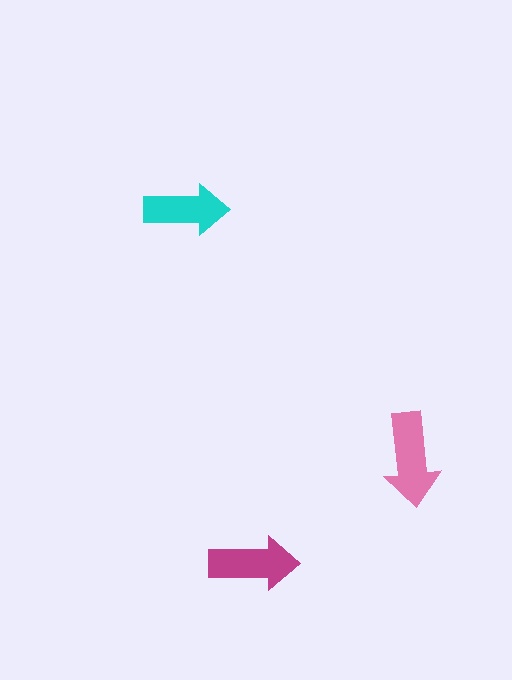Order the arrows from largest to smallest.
the pink one, the magenta one, the cyan one.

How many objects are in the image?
There are 3 objects in the image.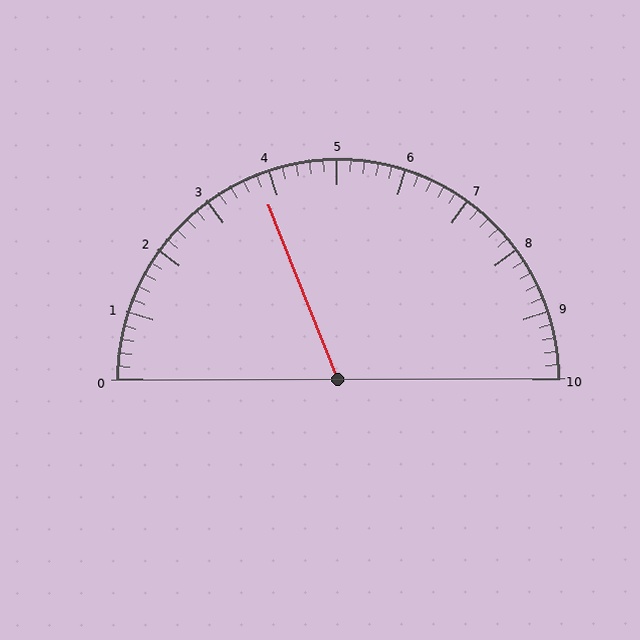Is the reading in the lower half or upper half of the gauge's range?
The reading is in the lower half of the range (0 to 10).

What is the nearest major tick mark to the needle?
The nearest major tick mark is 4.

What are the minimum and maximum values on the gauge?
The gauge ranges from 0 to 10.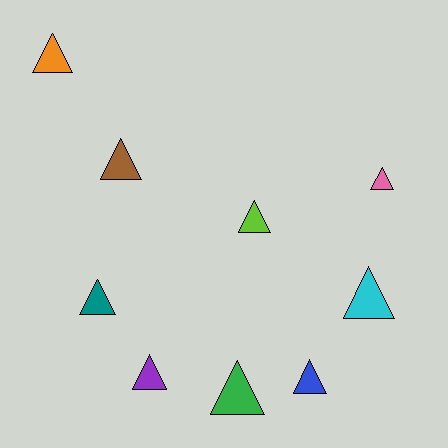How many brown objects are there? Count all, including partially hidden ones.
There is 1 brown object.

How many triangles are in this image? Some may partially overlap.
There are 9 triangles.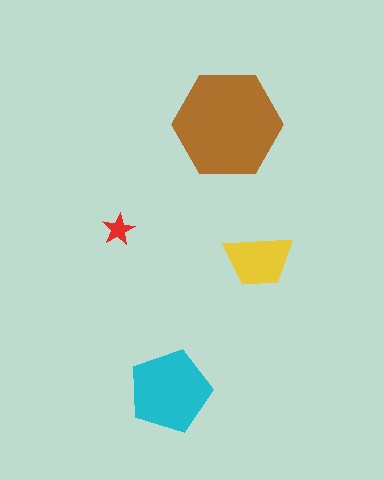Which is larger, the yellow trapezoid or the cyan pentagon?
The cyan pentagon.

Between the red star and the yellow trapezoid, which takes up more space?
The yellow trapezoid.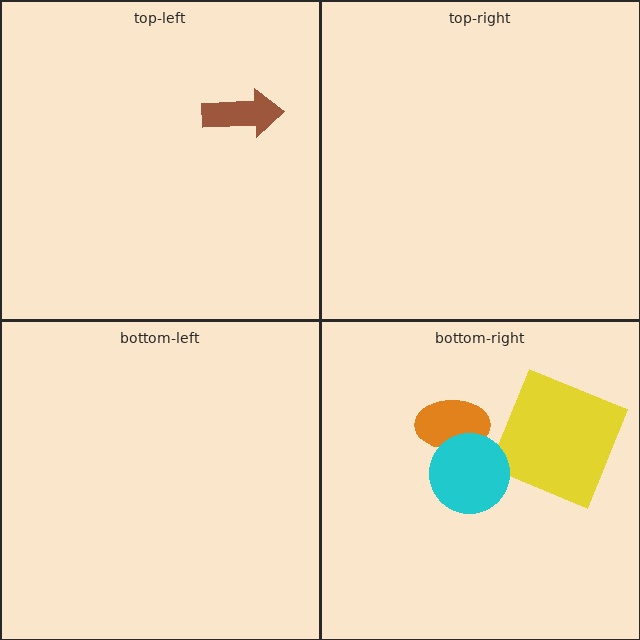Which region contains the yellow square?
The bottom-right region.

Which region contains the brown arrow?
The top-left region.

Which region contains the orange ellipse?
The bottom-right region.